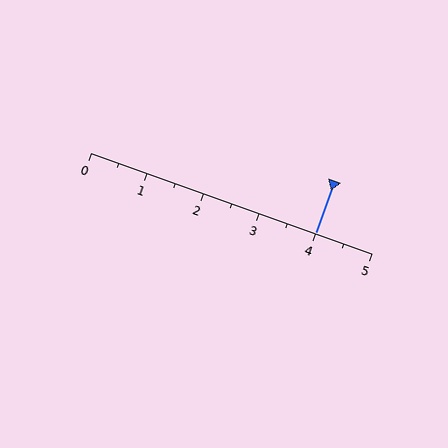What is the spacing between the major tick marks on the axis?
The major ticks are spaced 1 apart.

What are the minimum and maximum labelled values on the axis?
The axis runs from 0 to 5.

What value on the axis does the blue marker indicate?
The marker indicates approximately 4.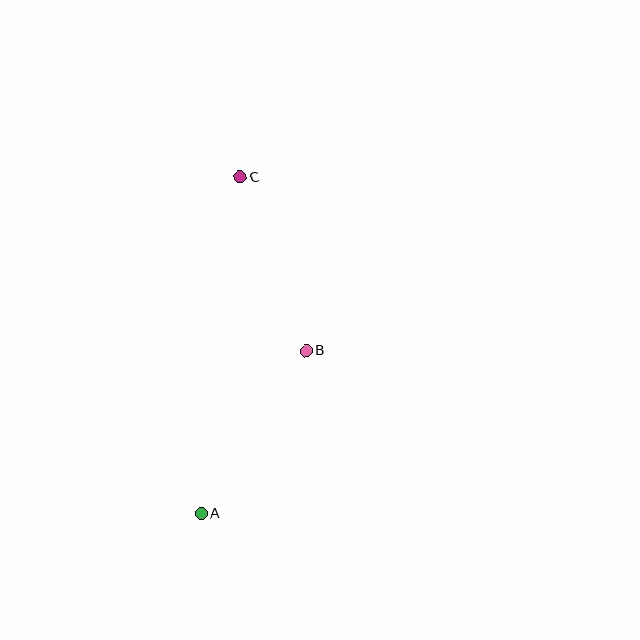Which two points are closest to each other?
Points B and C are closest to each other.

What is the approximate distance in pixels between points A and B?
The distance between A and B is approximately 194 pixels.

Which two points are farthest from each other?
Points A and C are farthest from each other.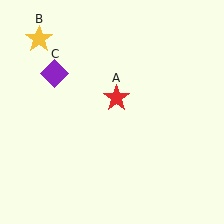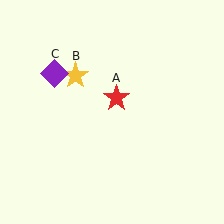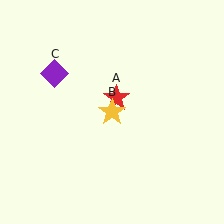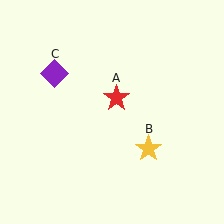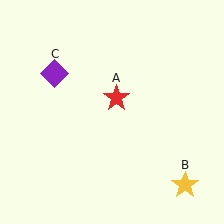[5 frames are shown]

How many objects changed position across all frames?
1 object changed position: yellow star (object B).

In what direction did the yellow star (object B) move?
The yellow star (object B) moved down and to the right.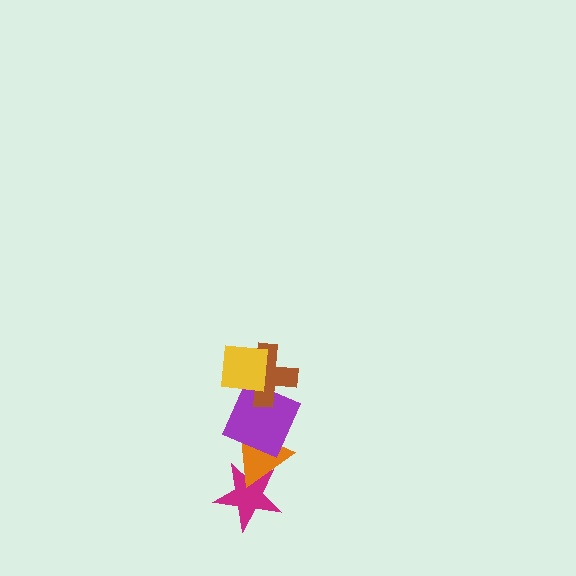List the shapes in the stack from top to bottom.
From top to bottom: the yellow square, the brown cross, the purple square, the orange triangle, the magenta star.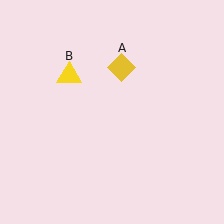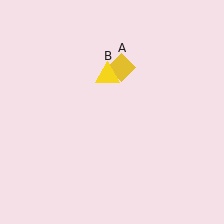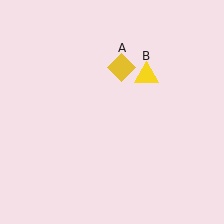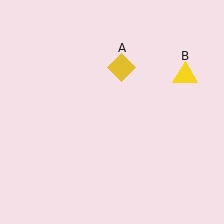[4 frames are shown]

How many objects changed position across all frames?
1 object changed position: yellow triangle (object B).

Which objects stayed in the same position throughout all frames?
Yellow diamond (object A) remained stationary.